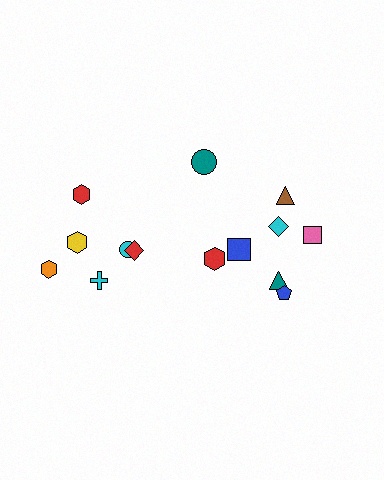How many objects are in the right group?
There are 8 objects.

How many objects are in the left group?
There are 6 objects.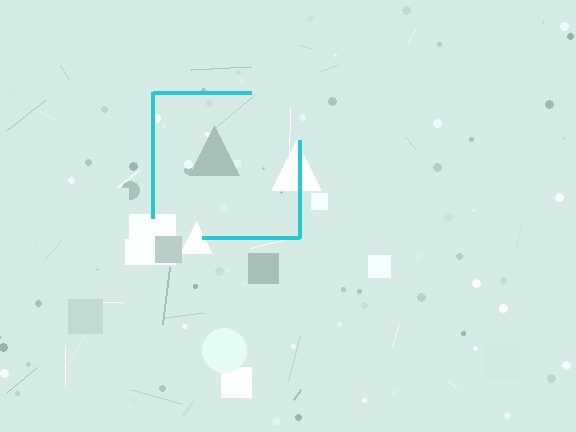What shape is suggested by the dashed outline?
The dashed outline suggests a square.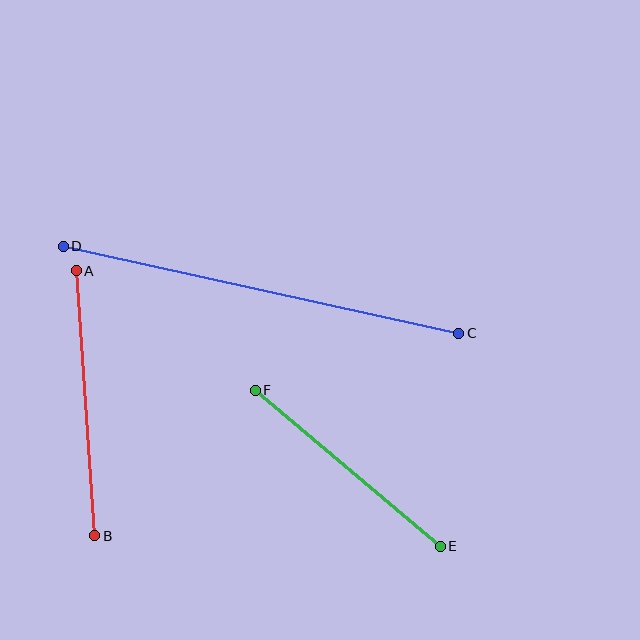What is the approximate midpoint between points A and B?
The midpoint is at approximately (86, 403) pixels.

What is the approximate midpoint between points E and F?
The midpoint is at approximately (348, 468) pixels.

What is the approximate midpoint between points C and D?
The midpoint is at approximately (261, 290) pixels.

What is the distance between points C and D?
The distance is approximately 405 pixels.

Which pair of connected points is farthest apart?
Points C and D are farthest apart.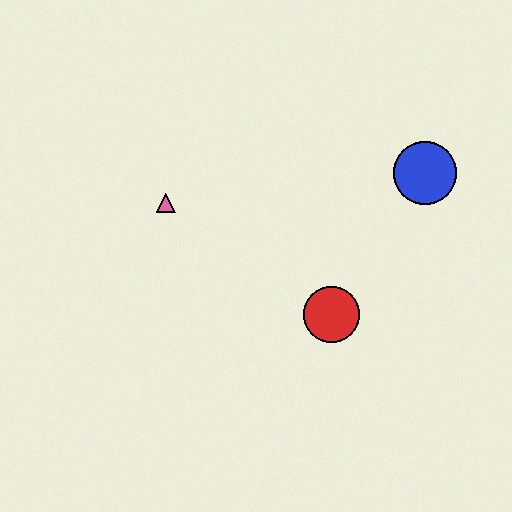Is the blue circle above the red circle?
Yes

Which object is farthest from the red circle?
The pink triangle is farthest from the red circle.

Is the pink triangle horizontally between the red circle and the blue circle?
No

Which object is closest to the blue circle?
The red circle is closest to the blue circle.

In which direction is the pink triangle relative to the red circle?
The pink triangle is to the left of the red circle.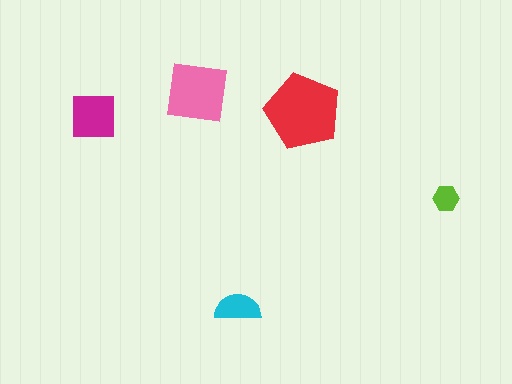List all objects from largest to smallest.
The red pentagon, the pink square, the magenta square, the cyan semicircle, the lime hexagon.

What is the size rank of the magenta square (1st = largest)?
3rd.